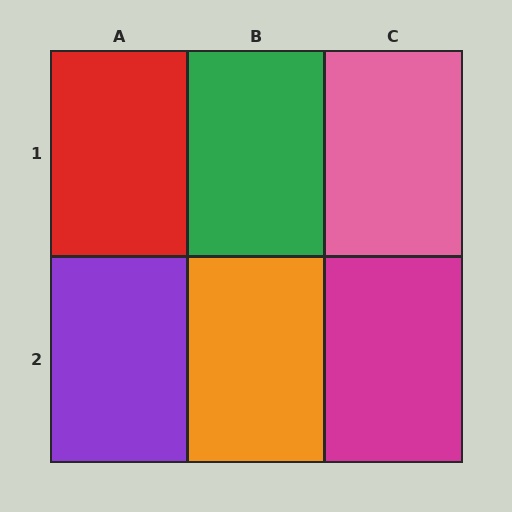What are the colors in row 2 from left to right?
Purple, orange, magenta.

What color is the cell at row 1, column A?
Red.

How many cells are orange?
1 cell is orange.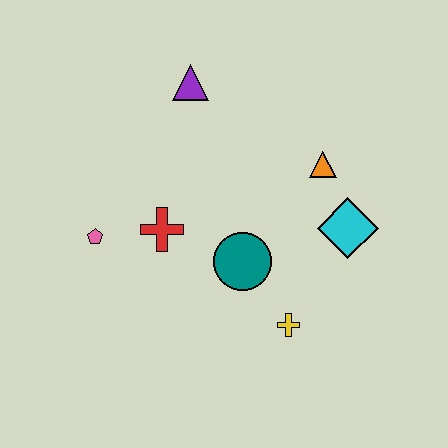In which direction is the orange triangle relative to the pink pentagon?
The orange triangle is to the right of the pink pentagon.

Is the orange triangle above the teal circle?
Yes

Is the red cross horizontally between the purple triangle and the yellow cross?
No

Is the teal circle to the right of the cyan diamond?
No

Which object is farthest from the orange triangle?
The pink pentagon is farthest from the orange triangle.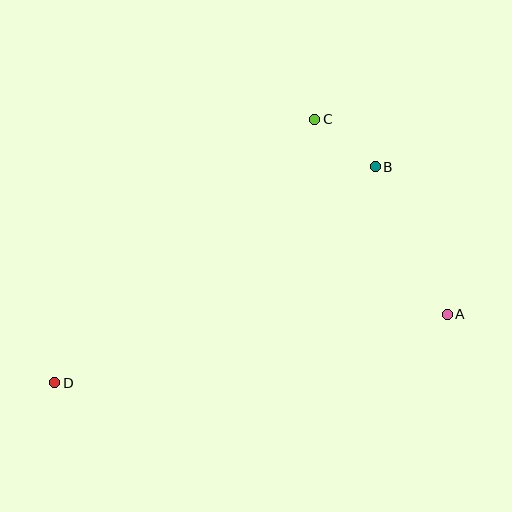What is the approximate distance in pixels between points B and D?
The distance between B and D is approximately 387 pixels.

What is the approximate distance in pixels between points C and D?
The distance between C and D is approximately 370 pixels.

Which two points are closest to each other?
Points B and C are closest to each other.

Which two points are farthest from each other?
Points A and D are farthest from each other.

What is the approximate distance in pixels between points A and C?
The distance between A and C is approximately 236 pixels.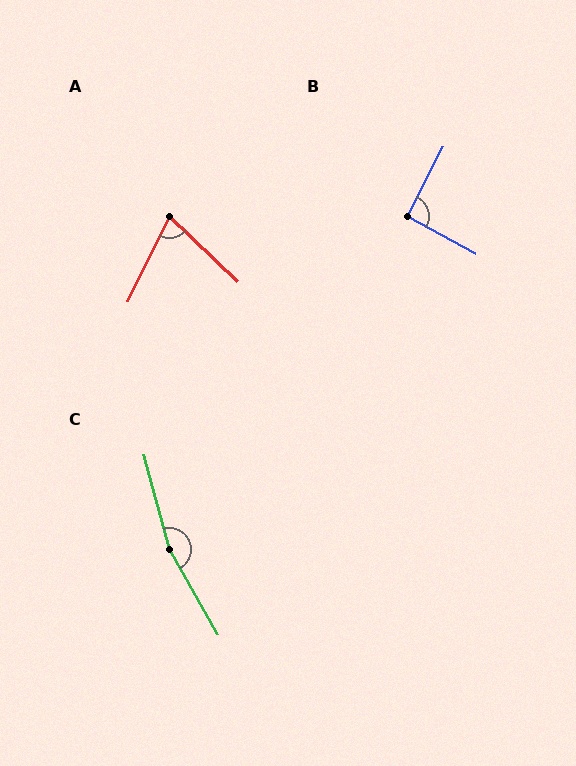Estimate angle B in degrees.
Approximately 91 degrees.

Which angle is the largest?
C, at approximately 166 degrees.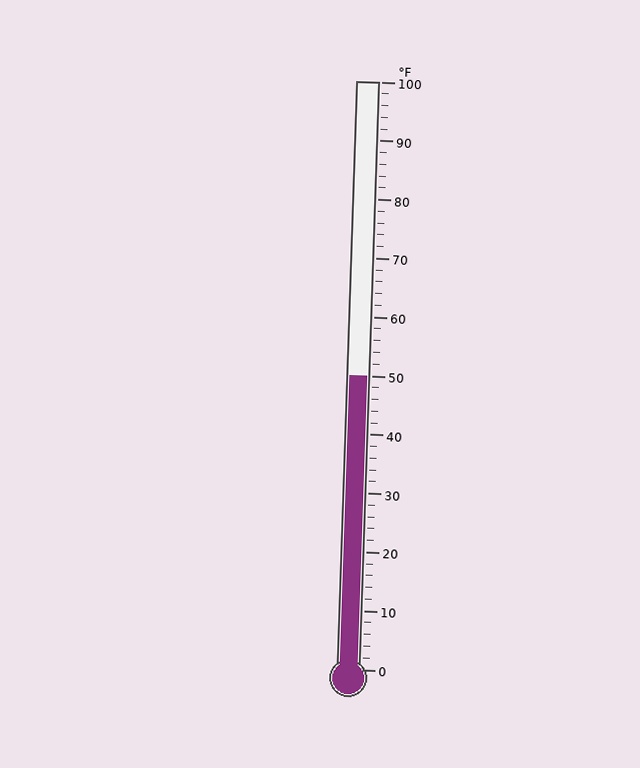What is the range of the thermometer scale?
The thermometer scale ranges from 0°F to 100°F.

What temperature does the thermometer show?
The thermometer shows approximately 50°F.